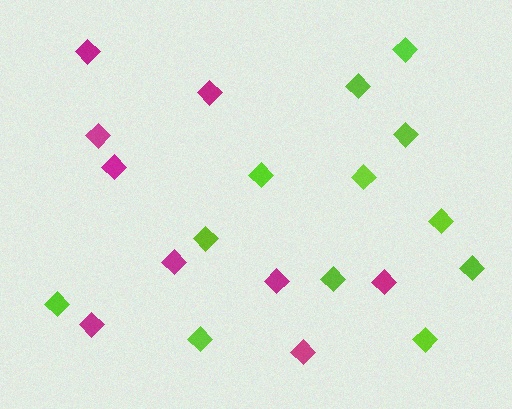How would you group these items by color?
There are 2 groups: one group of magenta diamonds (9) and one group of lime diamonds (12).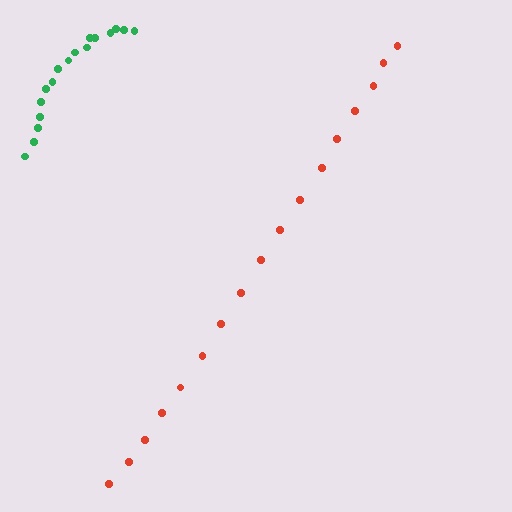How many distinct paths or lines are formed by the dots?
There are 2 distinct paths.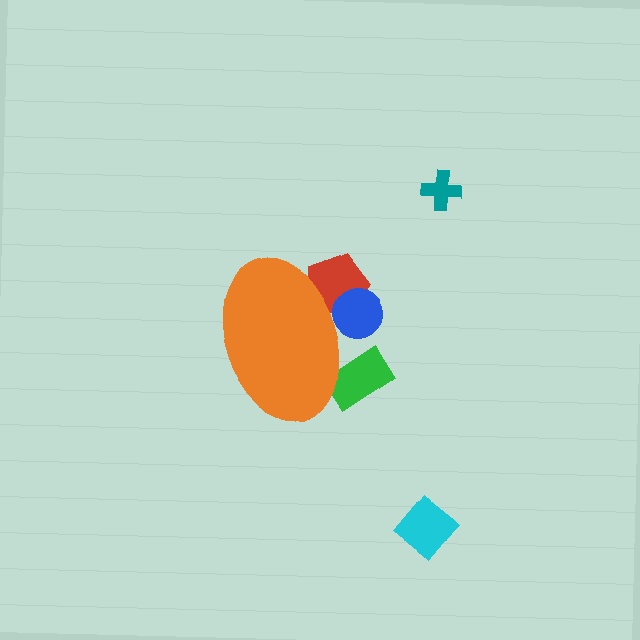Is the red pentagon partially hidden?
Yes, the red pentagon is partially hidden behind the orange ellipse.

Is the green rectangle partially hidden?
Yes, the green rectangle is partially hidden behind the orange ellipse.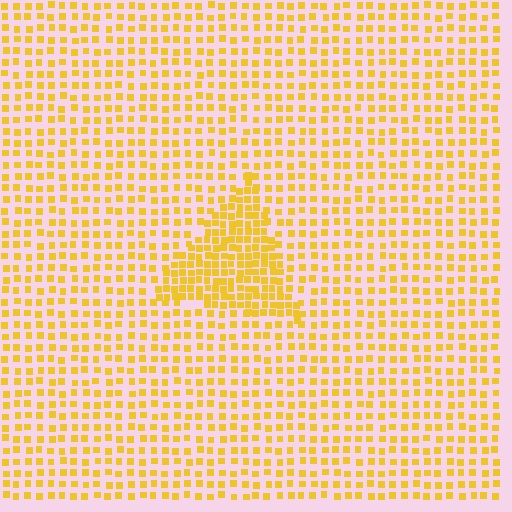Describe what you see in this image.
The image contains small yellow elements arranged at two different densities. A triangle-shaped region is visible where the elements are more densely packed than the surrounding area.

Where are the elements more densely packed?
The elements are more densely packed inside the triangle boundary.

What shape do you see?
I see a triangle.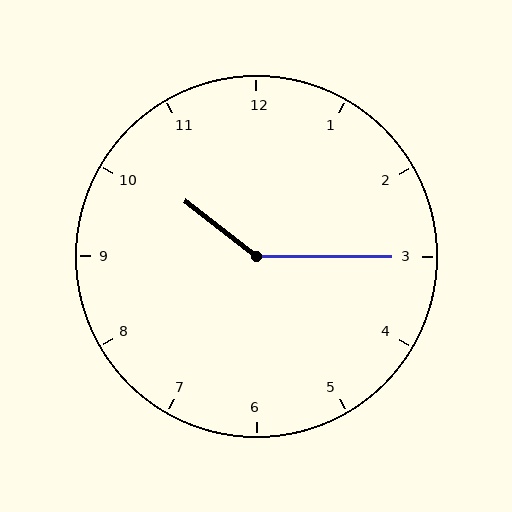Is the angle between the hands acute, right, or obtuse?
It is obtuse.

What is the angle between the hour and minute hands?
Approximately 142 degrees.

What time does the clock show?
10:15.